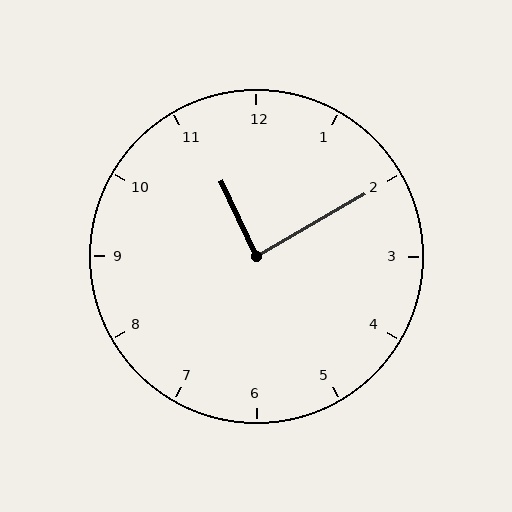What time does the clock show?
11:10.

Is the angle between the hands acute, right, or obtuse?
It is right.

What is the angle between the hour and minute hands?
Approximately 85 degrees.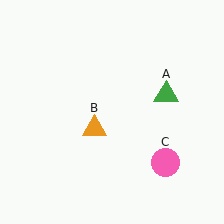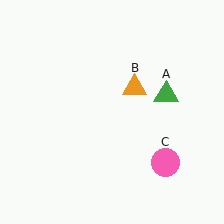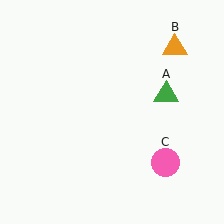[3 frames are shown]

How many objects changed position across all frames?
1 object changed position: orange triangle (object B).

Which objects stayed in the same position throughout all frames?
Green triangle (object A) and pink circle (object C) remained stationary.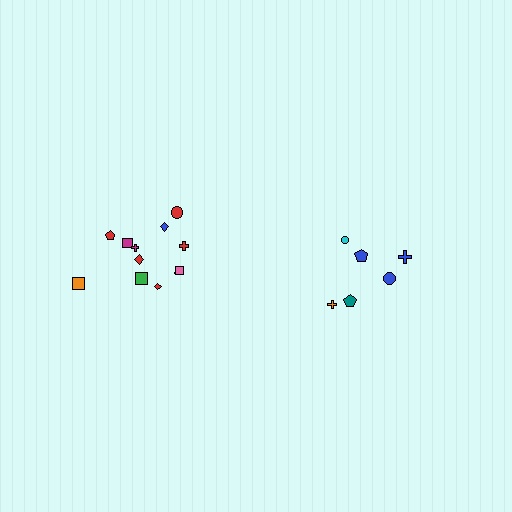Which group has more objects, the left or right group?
The left group.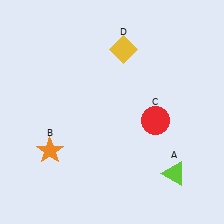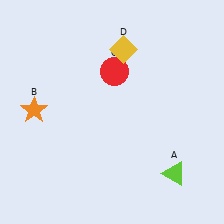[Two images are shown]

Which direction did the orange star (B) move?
The orange star (B) moved up.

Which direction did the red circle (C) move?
The red circle (C) moved up.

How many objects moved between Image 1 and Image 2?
2 objects moved between the two images.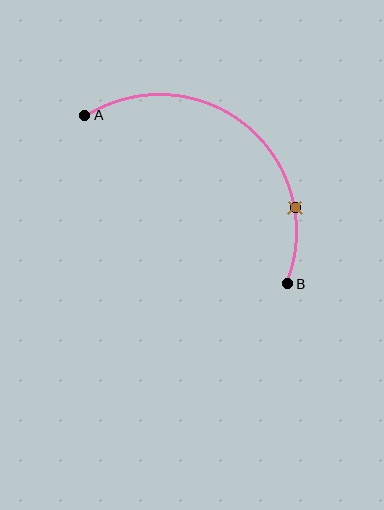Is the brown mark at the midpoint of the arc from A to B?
No. The brown mark lies on the arc but is closer to endpoint B. The arc midpoint would be at the point on the curve equidistant along the arc from both A and B.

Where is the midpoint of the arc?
The arc midpoint is the point on the curve farthest from the straight line joining A and B. It sits above and to the right of that line.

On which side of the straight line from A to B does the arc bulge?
The arc bulges above and to the right of the straight line connecting A and B.